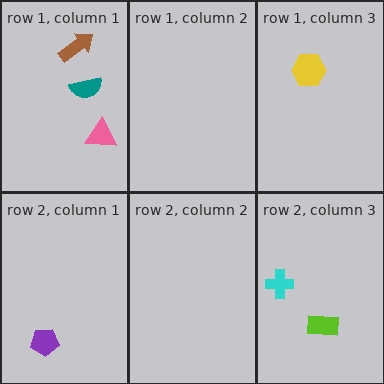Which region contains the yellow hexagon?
The row 1, column 3 region.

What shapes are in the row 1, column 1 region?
The teal semicircle, the pink triangle, the brown arrow.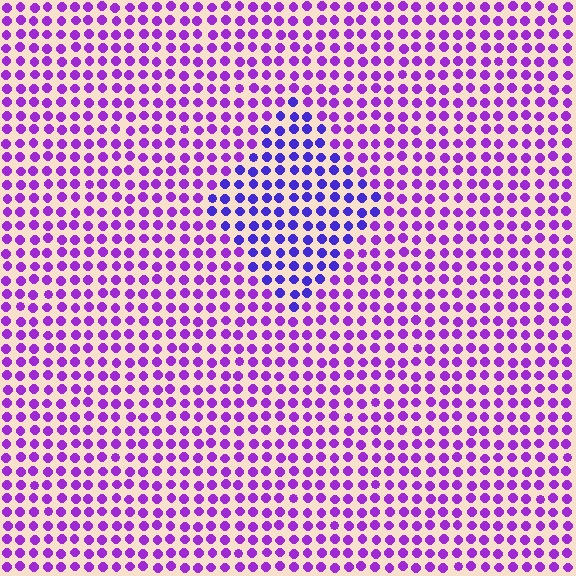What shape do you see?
I see a diamond.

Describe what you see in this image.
The image is filled with small purple elements in a uniform arrangement. A diamond-shaped region is visible where the elements are tinted to a slightly different hue, forming a subtle color boundary.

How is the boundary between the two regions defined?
The boundary is defined purely by a slight shift in hue (about 32 degrees). Spacing, size, and orientation are identical on both sides.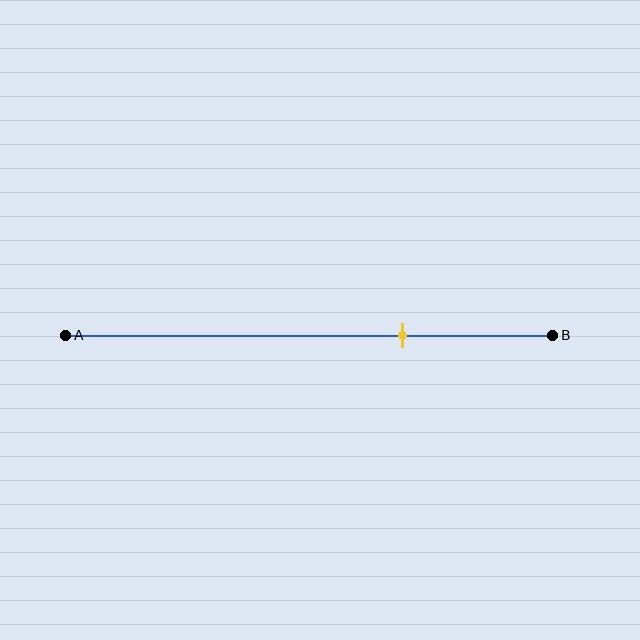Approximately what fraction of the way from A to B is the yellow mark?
The yellow mark is approximately 70% of the way from A to B.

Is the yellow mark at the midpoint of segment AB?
No, the mark is at about 70% from A, not at the 50% midpoint.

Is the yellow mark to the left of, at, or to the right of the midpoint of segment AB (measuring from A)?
The yellow mark is to the right of the midpoint of segment AB.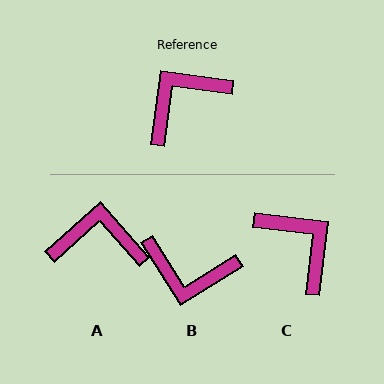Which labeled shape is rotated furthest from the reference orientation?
B, about 130 degrees away.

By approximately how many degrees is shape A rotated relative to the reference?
Approximately 40 degrees clockwise.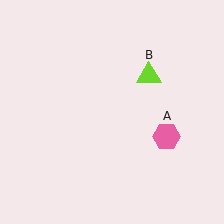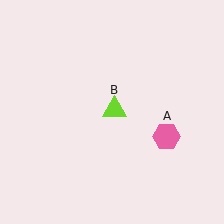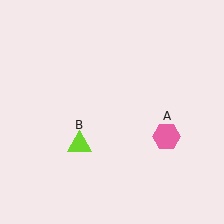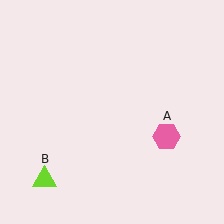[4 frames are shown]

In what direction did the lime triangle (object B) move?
The lime triangle (object B) moved down and to the left.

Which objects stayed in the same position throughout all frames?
Pink hexagon (object A) remained stationary.